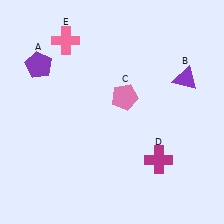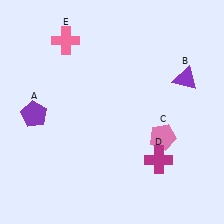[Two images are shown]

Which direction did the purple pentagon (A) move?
The purple pentagon (A) moved down.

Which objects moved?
The objects that moved are: the purple pentagon (A), the pink pentagon (C).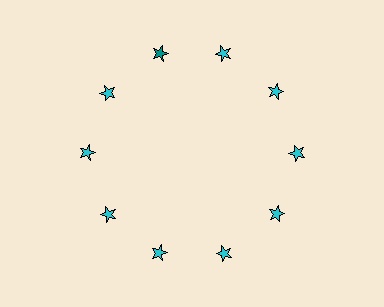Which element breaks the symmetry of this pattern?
The teal star at roughly the 11 o'clock position breaks the symmetry. All other shapes are cyan stars.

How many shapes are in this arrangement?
There are 10 shapes arranged in a ring pattern.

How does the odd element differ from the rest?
It has a different color: teal instead of cyan.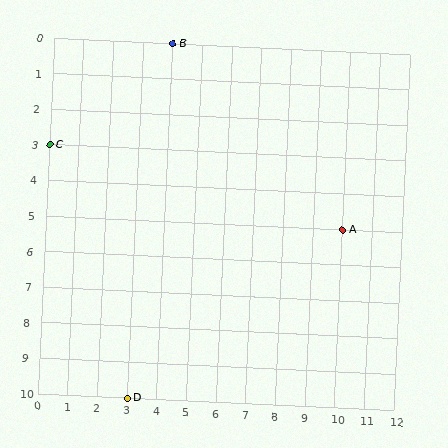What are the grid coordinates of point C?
Point C is at grid coordinates (0, 3).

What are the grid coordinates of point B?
Point B is at grid coordinates (4, 0).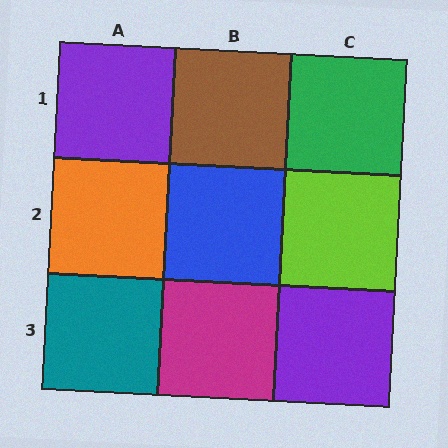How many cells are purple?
2 cells are purple.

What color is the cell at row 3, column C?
Purple.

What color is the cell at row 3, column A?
Teal.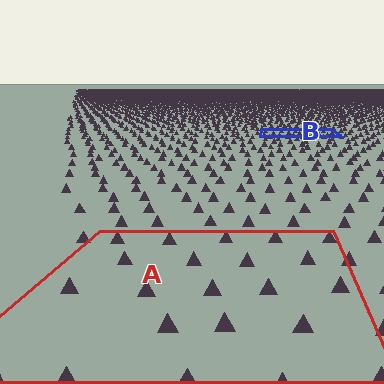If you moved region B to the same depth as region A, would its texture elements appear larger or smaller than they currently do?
They would appear larger. At a closer depth, the same texture elements are projected at a bigger on-screen size.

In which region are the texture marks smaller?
The texture marks are smaller in region B, because it is farther away.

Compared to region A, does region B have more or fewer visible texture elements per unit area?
Region B has more texture elements per unit area — they are packed more densely because it is farther away.